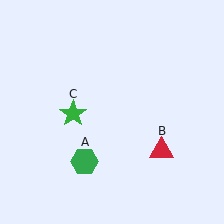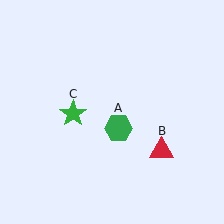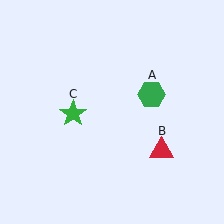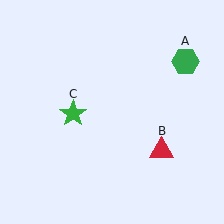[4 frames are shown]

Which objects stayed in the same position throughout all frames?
Red triangle (object B) and green star (object C) remained stationary.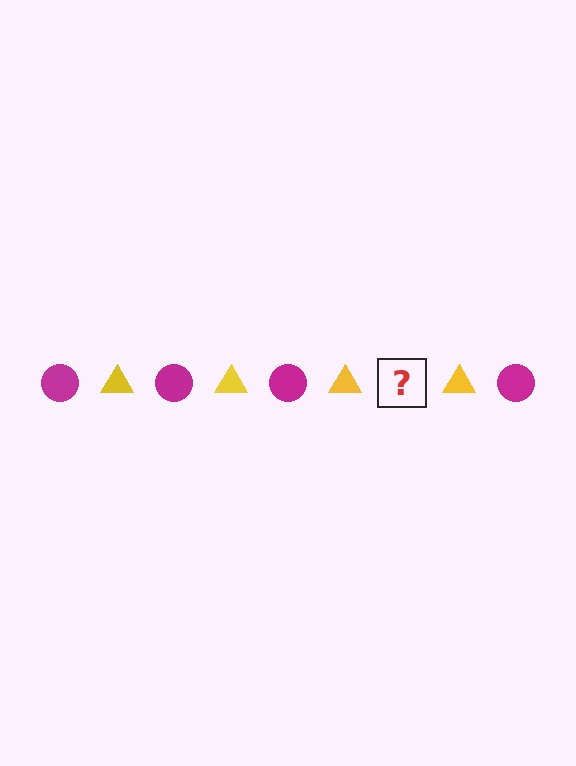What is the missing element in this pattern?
The missing element is a magenta circle.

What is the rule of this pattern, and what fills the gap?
The rule is that the pattern alternates between magenta circle and yellow triangle. The gap should be filled with a magenta circle.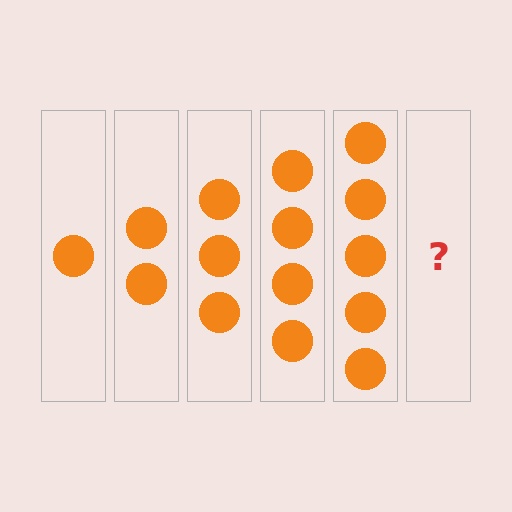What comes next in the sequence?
The next element should be 6 circles.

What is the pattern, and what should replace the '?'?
The pattern is that each step adds one more circle. The '?' should be 6 circles.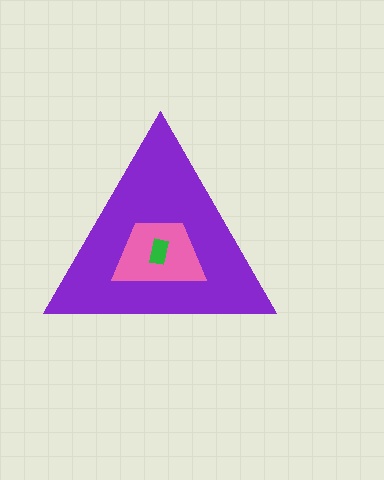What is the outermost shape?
The purple triangle.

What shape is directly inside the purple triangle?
The pink trapezoid.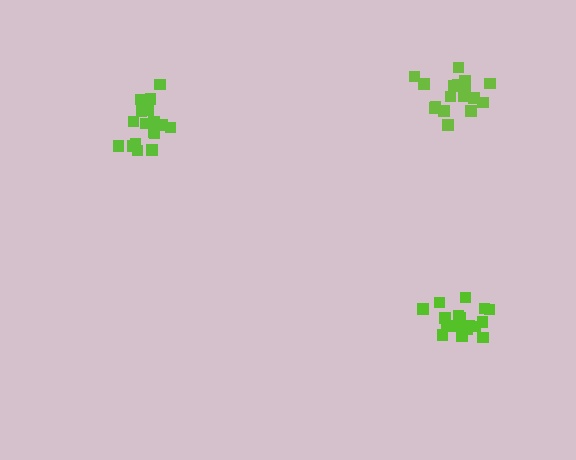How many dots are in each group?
Group 1: 19 dots, Group 2: 17 dots, Group 3: 17 dots (53 total).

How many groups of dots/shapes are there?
There are 3 groups.